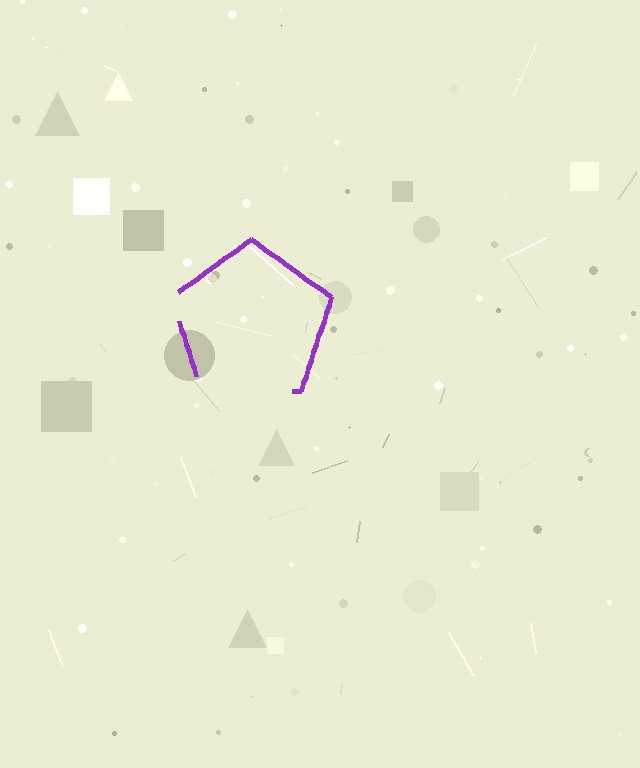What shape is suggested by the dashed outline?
The dashed outline suggests a pentagon.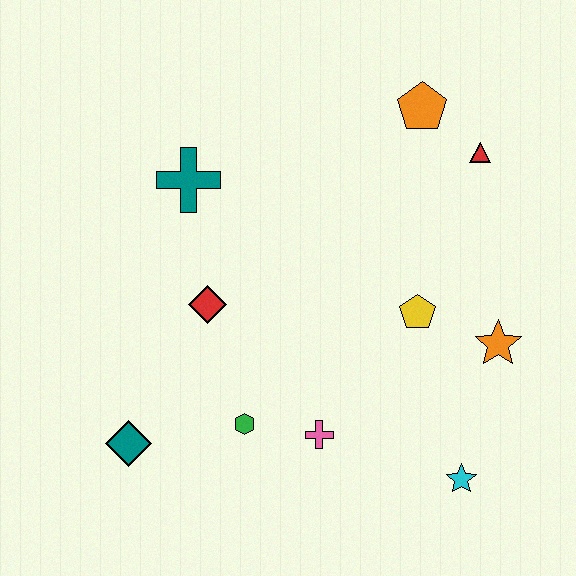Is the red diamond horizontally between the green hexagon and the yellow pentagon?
No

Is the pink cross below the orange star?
Yes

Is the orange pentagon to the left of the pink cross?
No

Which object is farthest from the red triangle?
The teal diamond is farthest from the red triangle.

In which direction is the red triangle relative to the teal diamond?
The red triangle is to the right of the teal diamond.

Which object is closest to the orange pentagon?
The red triangle is closest to the orange pentagon.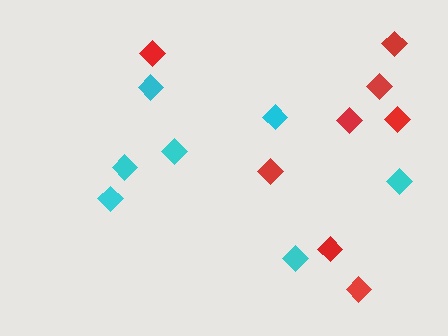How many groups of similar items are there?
There are 2 groups: one group of red diamonds (8) and one group of cyan diamonds (7).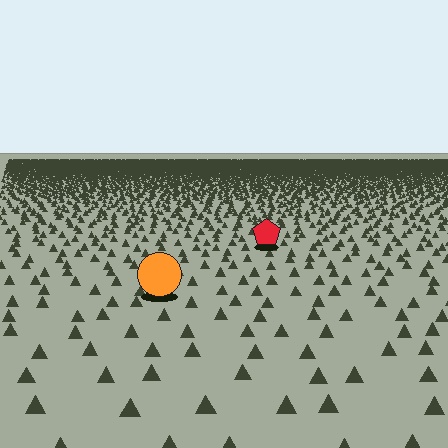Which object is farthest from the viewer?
The red pentagon is farthest from the viewer. It appears smaller and the ground texture around it is denser.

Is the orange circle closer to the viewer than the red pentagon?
Yes. The orange circle is closer — you can tell from the texture gradient: the ground texture is coarser near it.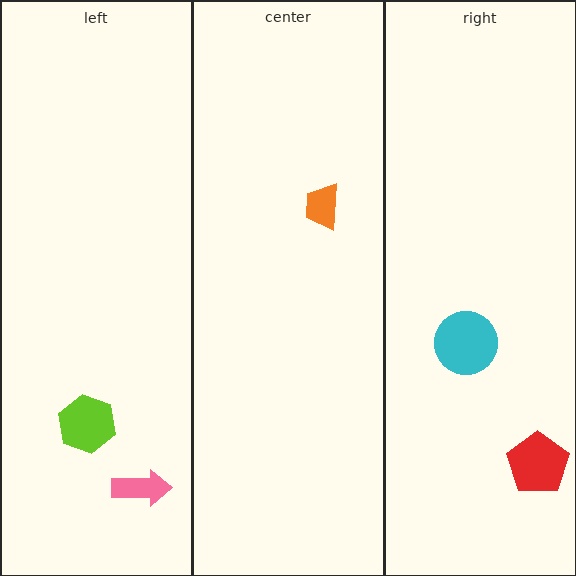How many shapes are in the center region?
1.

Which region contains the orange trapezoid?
The center region.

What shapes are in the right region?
The cyan circle, the red pentagon.